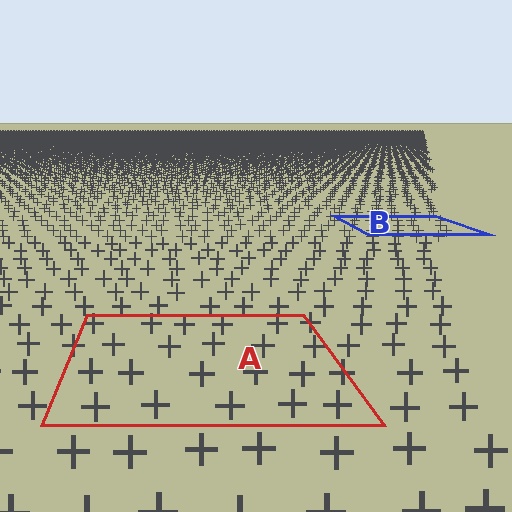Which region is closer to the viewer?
Region A is closer. The texture elements there are larger and more spread out.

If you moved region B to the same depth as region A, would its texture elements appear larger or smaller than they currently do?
They would appear larger. At a closer depth, the same texture elements are projected at a bigger on-screen size.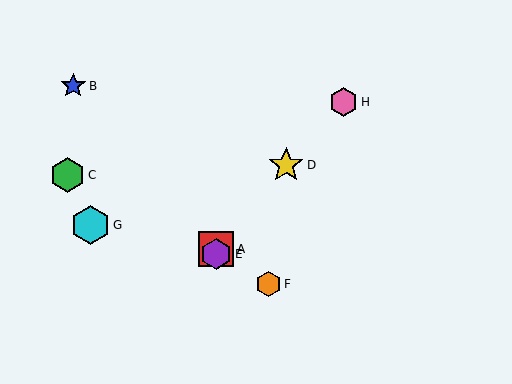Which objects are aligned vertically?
Objects A, E are aligned vertically.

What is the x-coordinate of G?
Object G is at x≈90.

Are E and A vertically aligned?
Yes, both are at x≈216.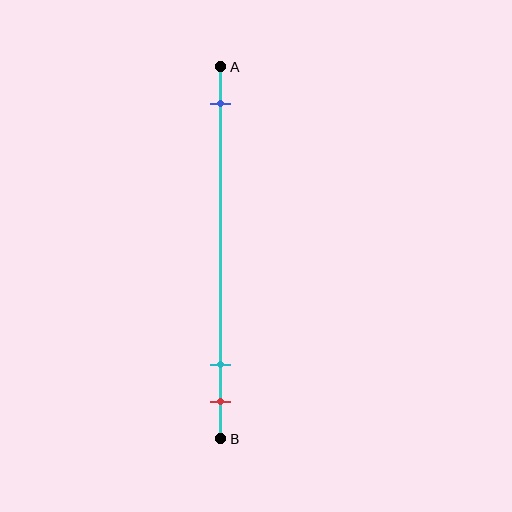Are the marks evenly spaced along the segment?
No, the marks are not evenly spaced.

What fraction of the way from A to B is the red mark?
The red mark is approximately 90% (0.9) of the way from A to B.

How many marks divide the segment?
There are 3 marks dividing the segment.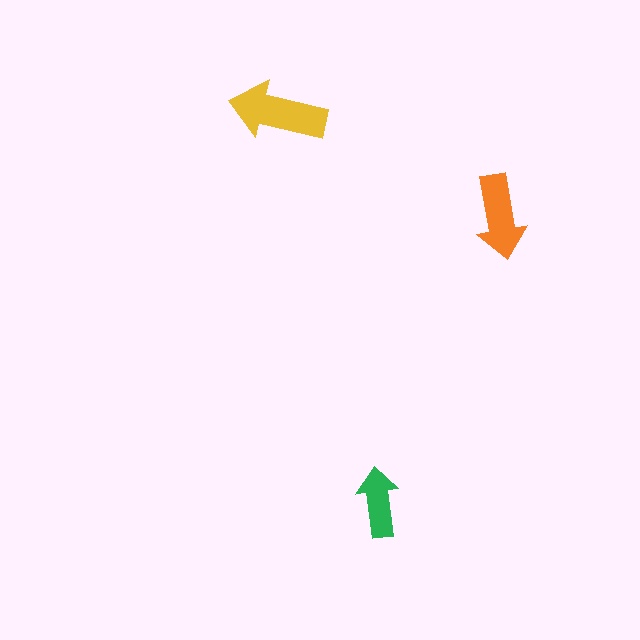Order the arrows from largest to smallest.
the yellow one, the orange one, the green one.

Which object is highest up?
The yellow arrow is topmost.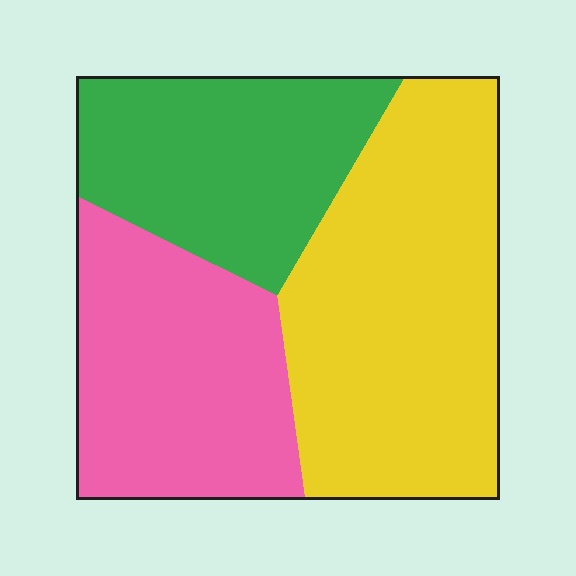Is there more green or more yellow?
Yellow.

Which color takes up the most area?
Yellow, at roughly 45%.